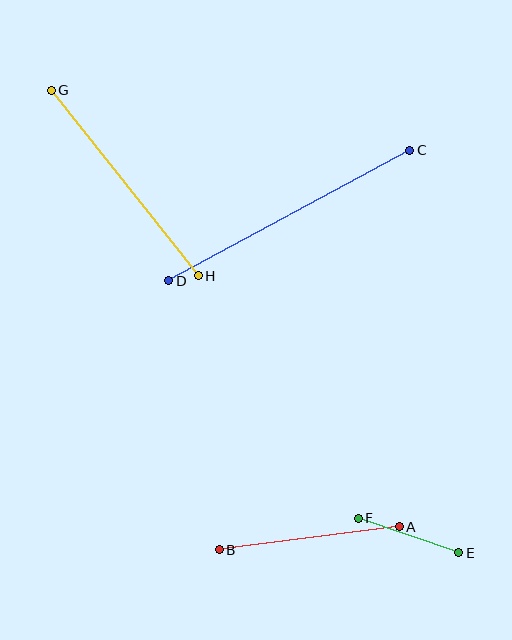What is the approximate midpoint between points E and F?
The midpoint is at approximately (409, 536) pixels.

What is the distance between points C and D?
The distance is approximately 274 pixels.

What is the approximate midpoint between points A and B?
The midpoint is at approximately (309, 538) pixels.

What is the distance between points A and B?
The distance is approximately 182 pixels.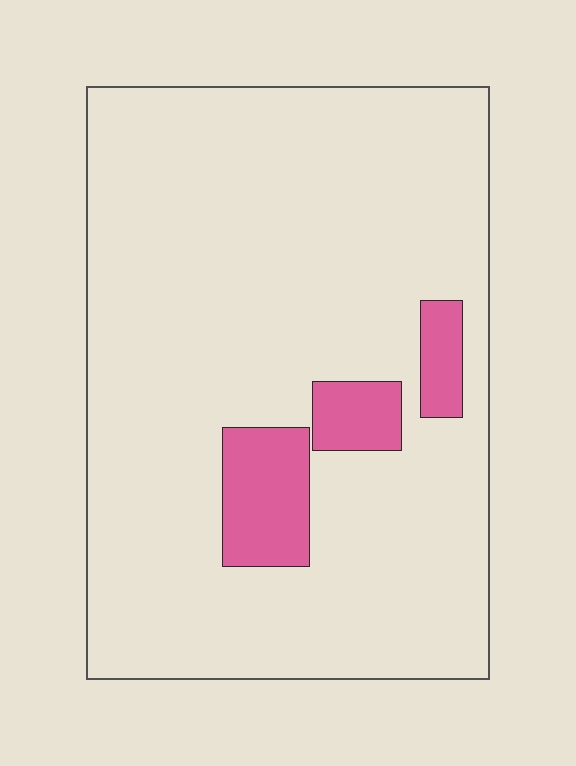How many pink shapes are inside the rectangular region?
3.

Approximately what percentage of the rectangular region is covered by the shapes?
Approximately 10%.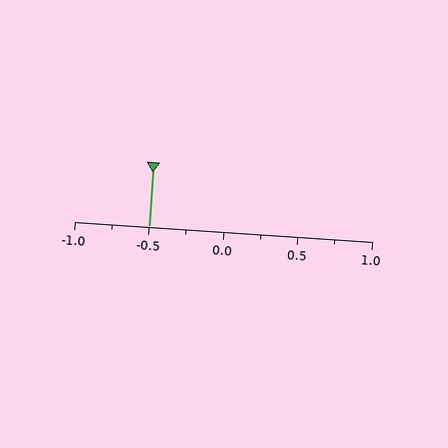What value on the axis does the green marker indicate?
The marker indicates approximately -0.5.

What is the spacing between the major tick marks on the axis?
The major ticks are spaced 0.5 apart.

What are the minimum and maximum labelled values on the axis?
The axis runs from -1.0 to 1.0.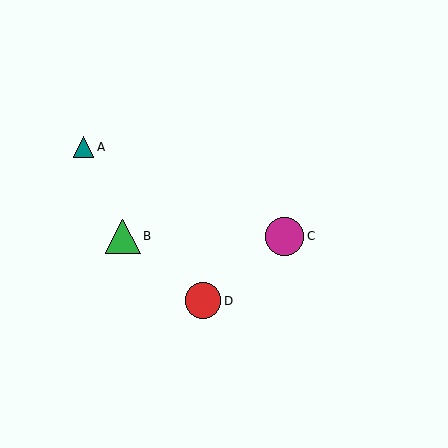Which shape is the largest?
The magenta circle (labeled C) is the largest.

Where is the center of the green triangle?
The center of the green triangle is at (123, 236).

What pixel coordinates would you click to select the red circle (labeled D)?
Click at (203, 301) to select the red circle D.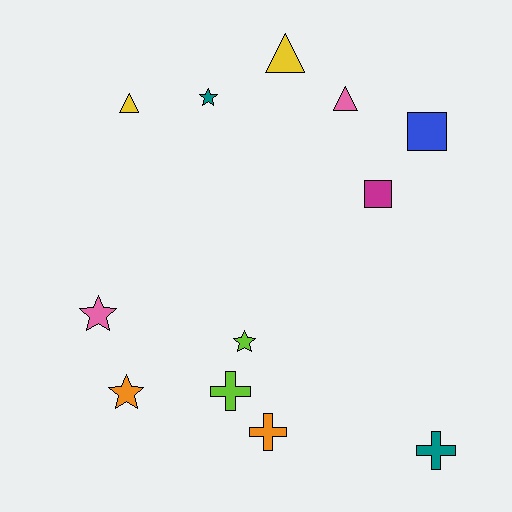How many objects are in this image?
There are 12 objects.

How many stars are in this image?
There are 4 stars.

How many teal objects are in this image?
There are 2 teal objects.